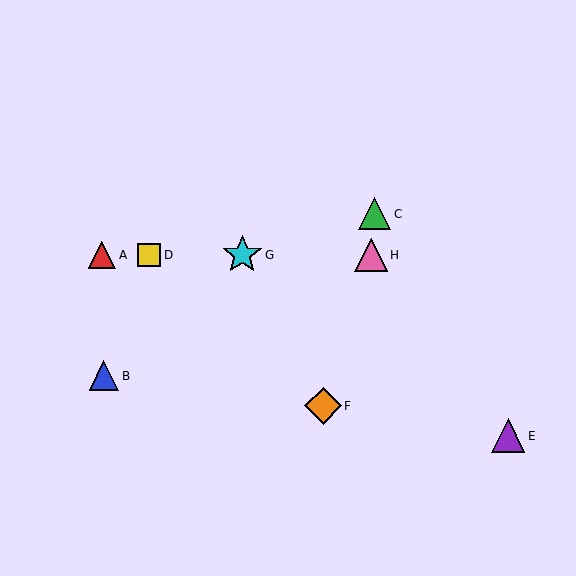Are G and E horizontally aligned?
No, G is at y≈255 and E is at y≈436.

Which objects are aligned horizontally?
Objects A, D, G, H are aligned horizontally.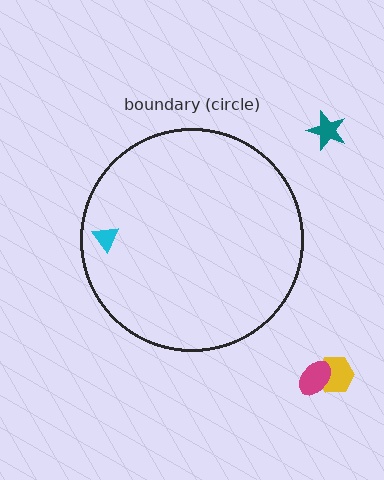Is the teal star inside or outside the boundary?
Outside.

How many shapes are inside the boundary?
1 inside, 3 outside.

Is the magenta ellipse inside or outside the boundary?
Outside.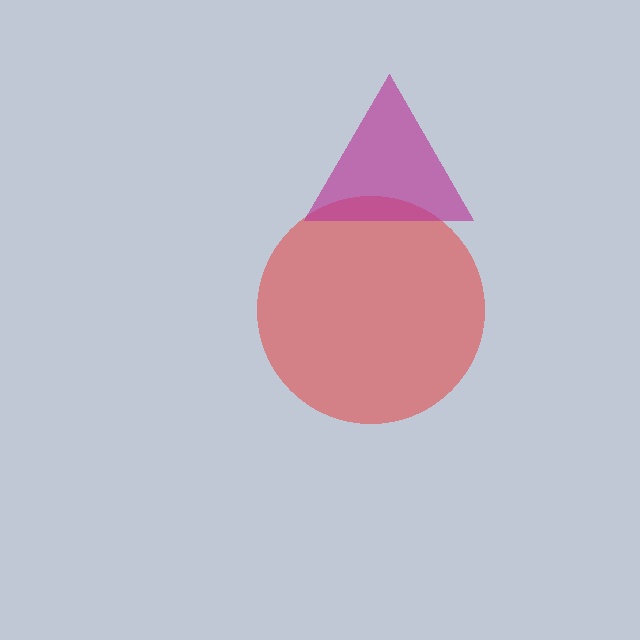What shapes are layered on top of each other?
The layered shapes are: a red circle, a magenta triangle.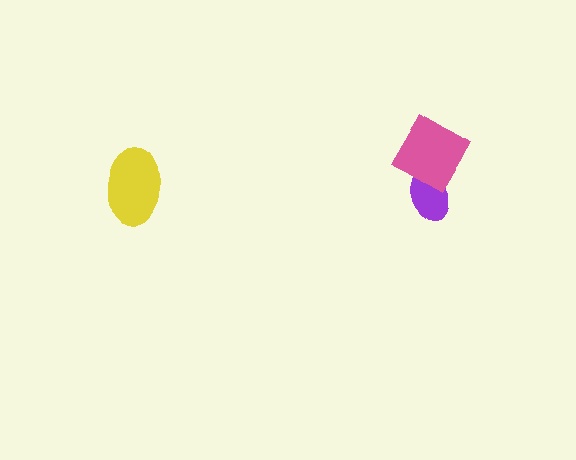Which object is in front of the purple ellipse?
The pink diamond is in front of the purple ellipse.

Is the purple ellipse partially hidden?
Yes, it is partially covered by another shape.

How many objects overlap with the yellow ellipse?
0 objects overlap with the yellow ellipse.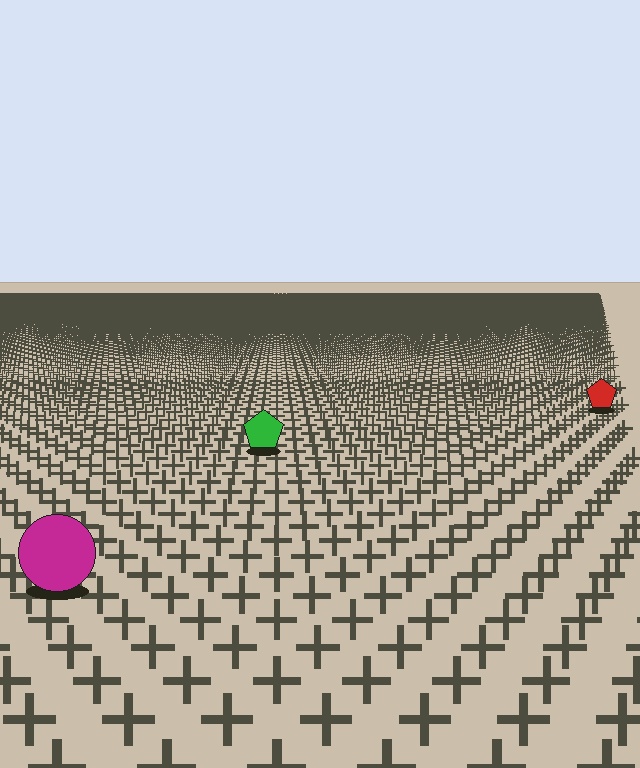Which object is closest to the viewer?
The magenta circle is closest. The texture marks near it are larger and more spread out.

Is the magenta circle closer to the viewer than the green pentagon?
Yes. The magenta circle is closer — you can tell from the texture gradient: the ground texture is coarser near it.